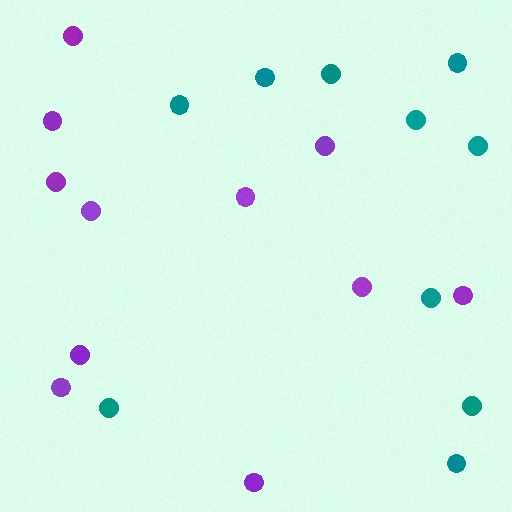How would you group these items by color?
There are 2 groups: one group of purple circles (11) and one group of teal circles (10).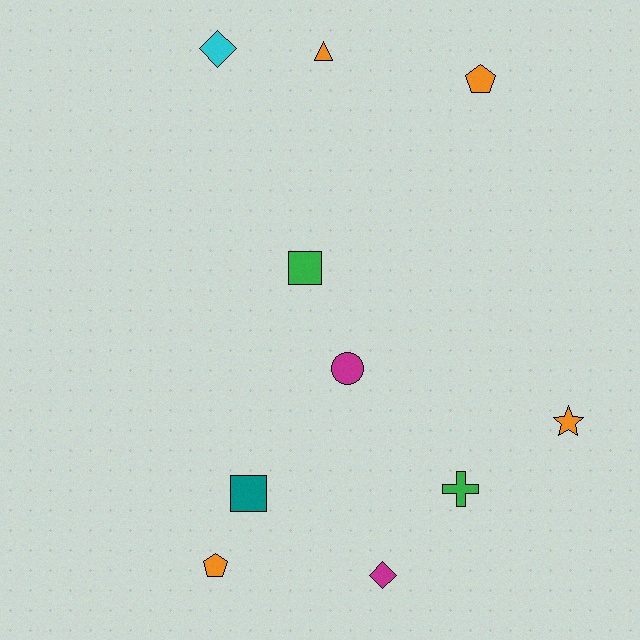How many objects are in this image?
There are 10 objects.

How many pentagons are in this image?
There are 2 pentagons.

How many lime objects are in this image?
There are no lime objects.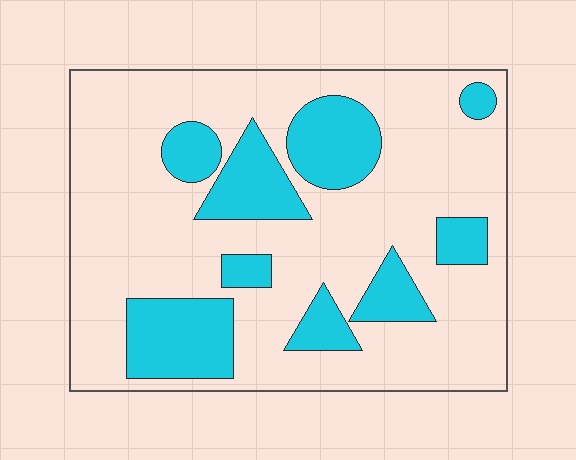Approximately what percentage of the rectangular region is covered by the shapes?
Approximately 25%.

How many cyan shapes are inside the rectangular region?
9.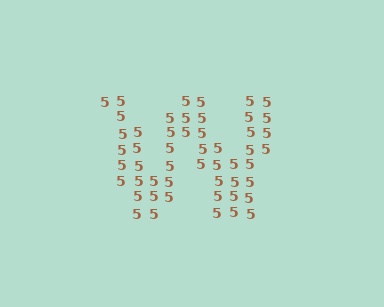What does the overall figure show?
The overall figure shows the letter W.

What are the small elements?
The small elements are digit 5's.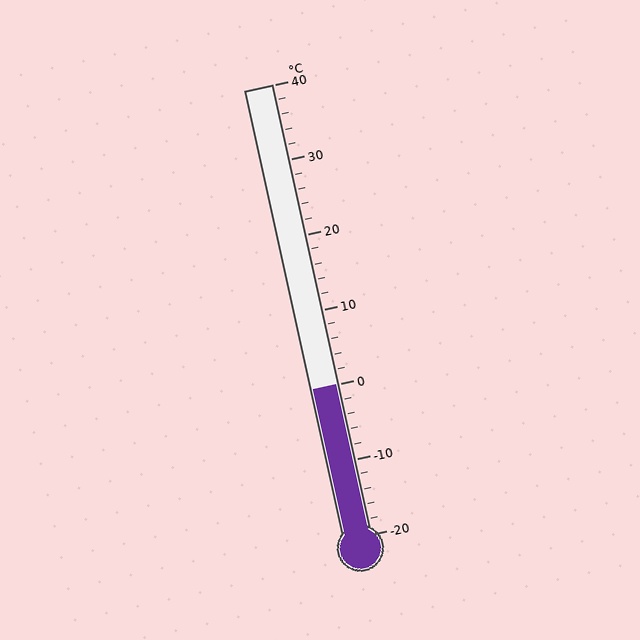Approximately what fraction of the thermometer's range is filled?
The thermometer is filled to approximately 35% of its range.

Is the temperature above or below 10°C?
The temperature is below 10°C.